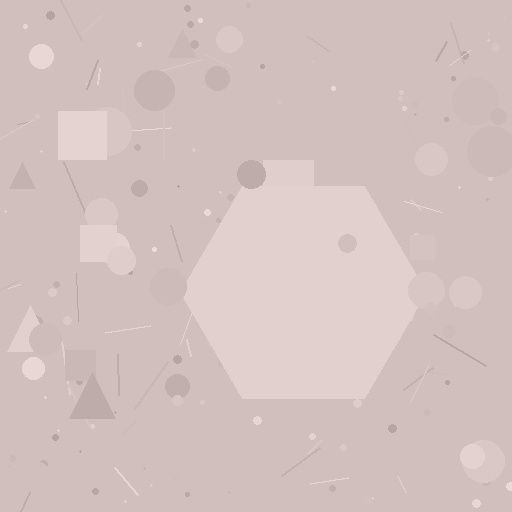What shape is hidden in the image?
A hexagon is hidden in the image.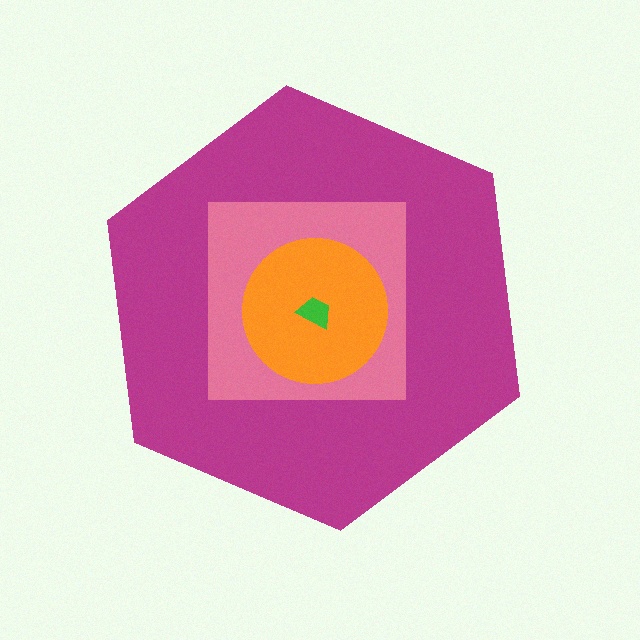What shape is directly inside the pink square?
The orange circle.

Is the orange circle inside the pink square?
Yes.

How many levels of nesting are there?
4.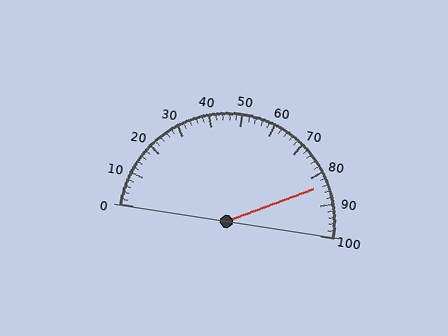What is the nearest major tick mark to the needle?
The nearest major tick mark is 80.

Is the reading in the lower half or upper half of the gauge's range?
The reading is in the upper half of the range (0 to 100).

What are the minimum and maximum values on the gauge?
The gauge ranges from 0 to 100.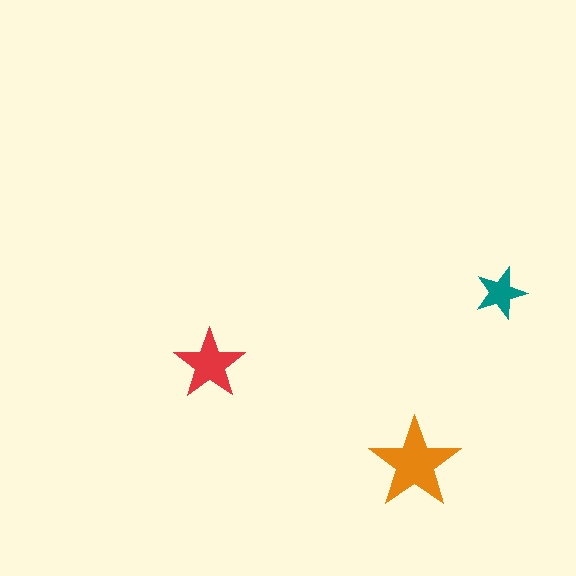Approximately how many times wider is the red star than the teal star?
About 1.5 times wider.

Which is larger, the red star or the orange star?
The orange one.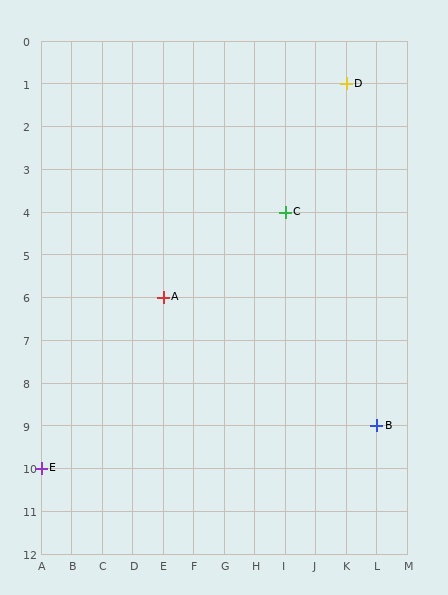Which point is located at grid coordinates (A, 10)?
Point E is at (A, 10).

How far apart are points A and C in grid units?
Points A and C are 4 columns and 2 rows apart (about 4.5 grid units diagonally).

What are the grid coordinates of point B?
Point B is at grid coordinates (L, 9).